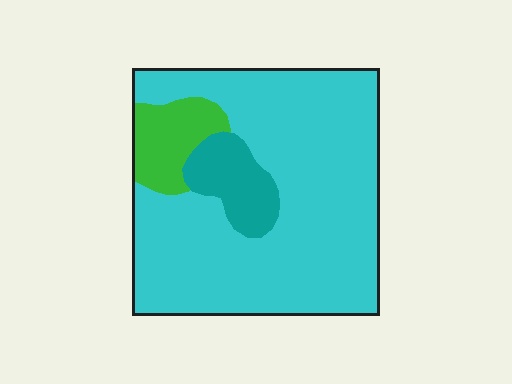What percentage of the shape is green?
Green takes up about one tenth (1/10) of the shape.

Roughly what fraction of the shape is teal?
Teal covers about 10% of the shape.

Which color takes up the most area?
Cyan, at roughly 80%.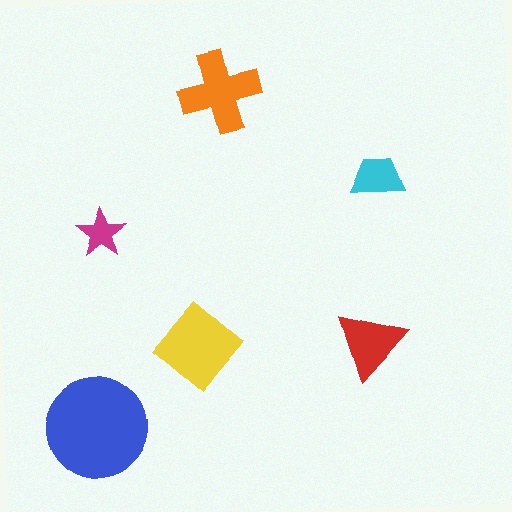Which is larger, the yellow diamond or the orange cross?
The yellow diamond.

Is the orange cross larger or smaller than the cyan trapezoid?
Larger.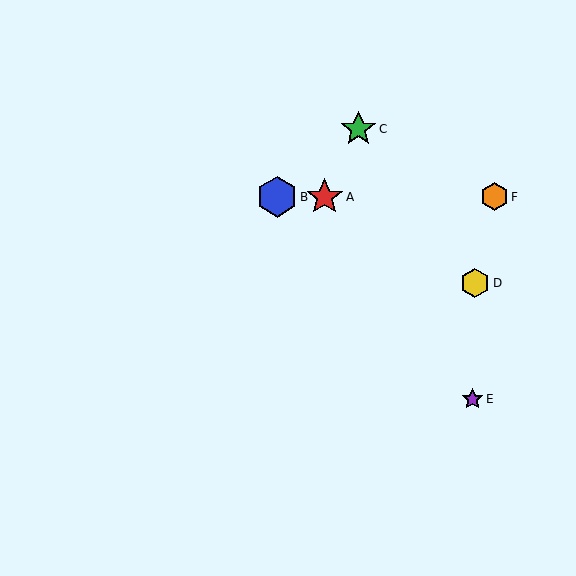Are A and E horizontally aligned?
No, A is at y≈197 and E is at y≈399.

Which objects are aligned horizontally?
Objects A, B, F are aligned horizontally.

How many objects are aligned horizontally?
3 objects (A, B, F) are aligned horizontally.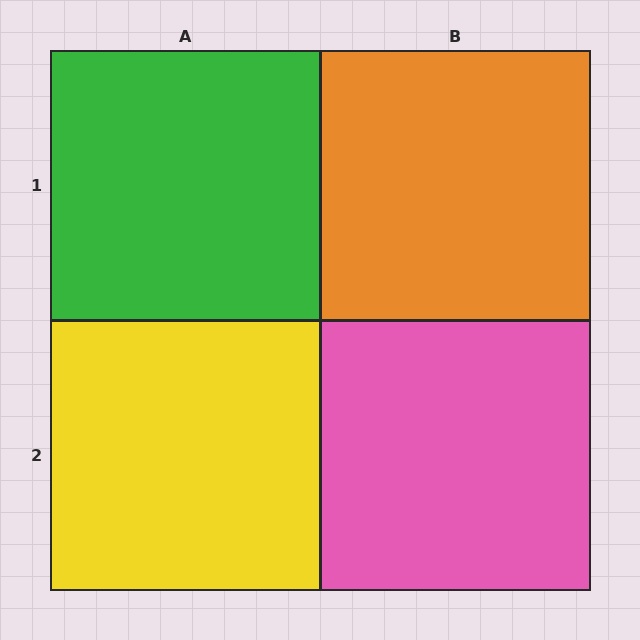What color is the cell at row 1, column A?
Green.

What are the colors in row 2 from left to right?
Yellow, pink.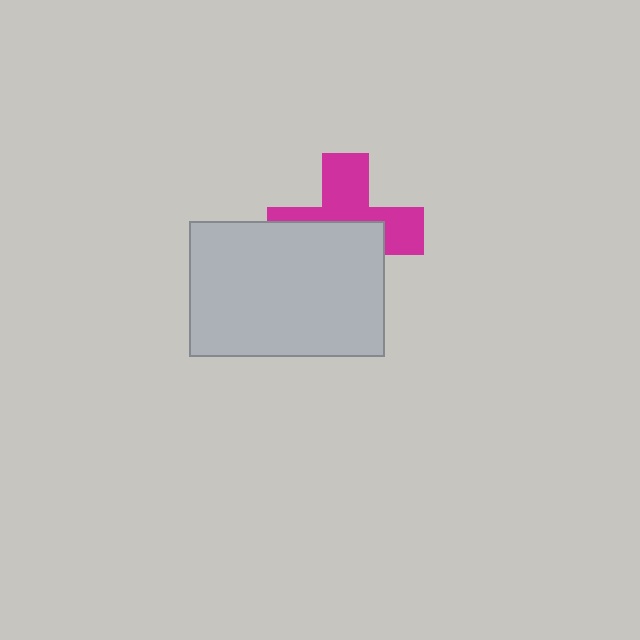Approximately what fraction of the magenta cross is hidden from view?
Roughly 52% of the magenta cross is hidden behind the light gray rectangle.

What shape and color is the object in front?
The object in front is a light gray rectangle.